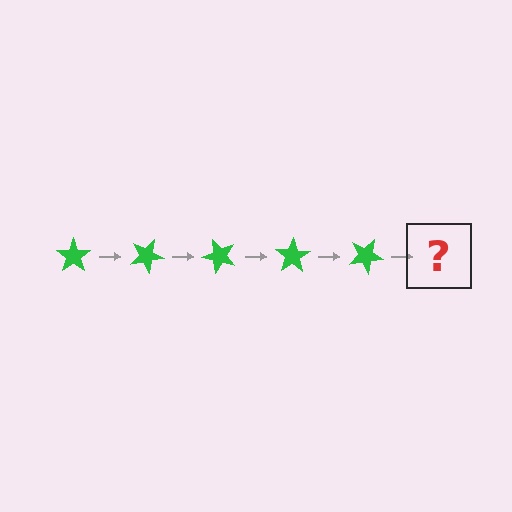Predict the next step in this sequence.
The next step is a green star rotated 125 degrees.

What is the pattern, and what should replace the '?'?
The pattern is that the star rotates 25 degrees each step. The '?' should be a green star rotated 125 degrees.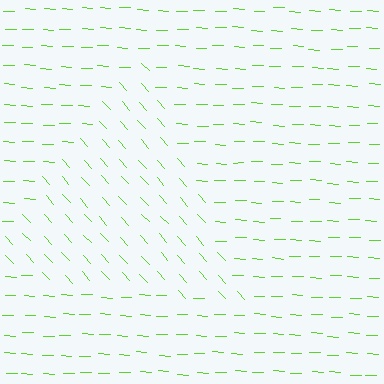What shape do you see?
I see a triangle.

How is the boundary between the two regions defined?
The boundary is defined purely by a change in line orientation (approximately 45 degrees difference). All lines are the same color and thickness.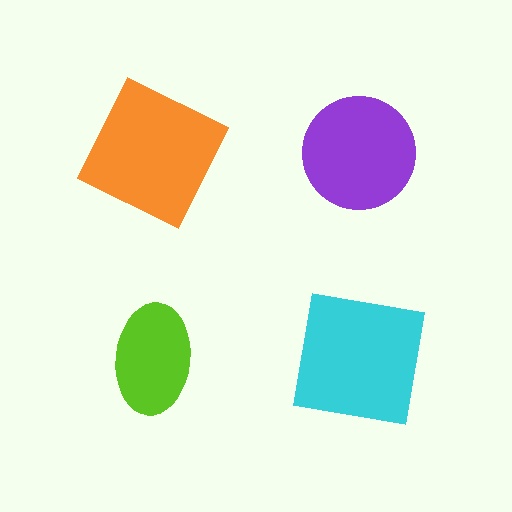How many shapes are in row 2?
2 shapes.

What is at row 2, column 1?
A lime ellipse.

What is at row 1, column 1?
An orange square.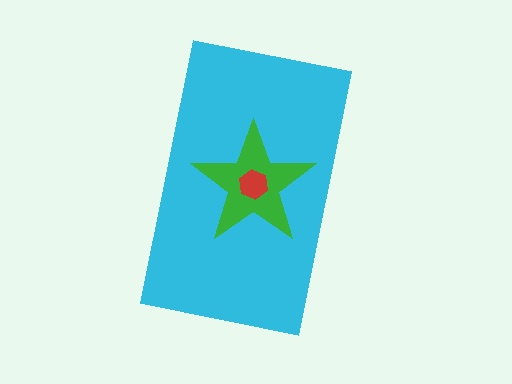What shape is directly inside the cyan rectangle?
The green star.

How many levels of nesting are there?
3.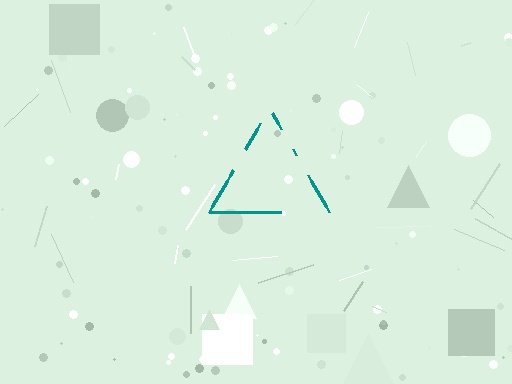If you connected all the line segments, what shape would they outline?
They would outline a triangle.